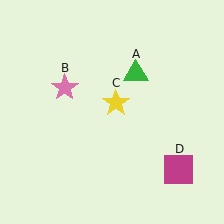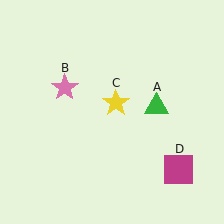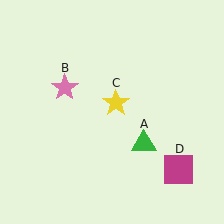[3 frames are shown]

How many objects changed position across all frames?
1 object changed position: green triangle (object A).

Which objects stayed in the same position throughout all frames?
Pink star (object B) and yellow star (object C) and magenta square (object D) remained stationary.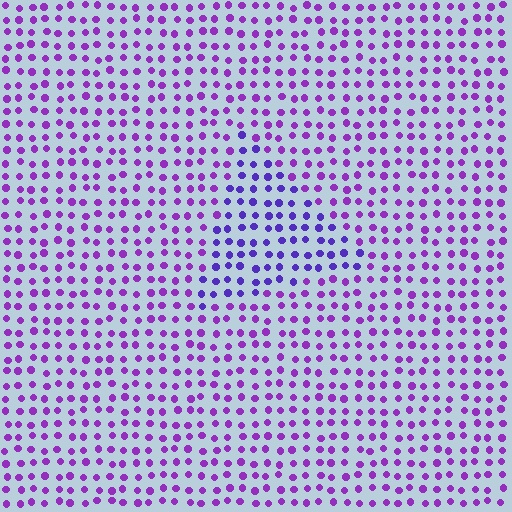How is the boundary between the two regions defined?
The boundary is defined purely by a slight shift in hue (about 27 degrees). Spacing, size, and orientation are identical on both sides.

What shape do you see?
I see a triangle.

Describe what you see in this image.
The image is filled with small purple elements in a uniform arrangement. A triangle-shaped region is visible where the elements are tinted to a slightly different hue, forming a subtle color boundary.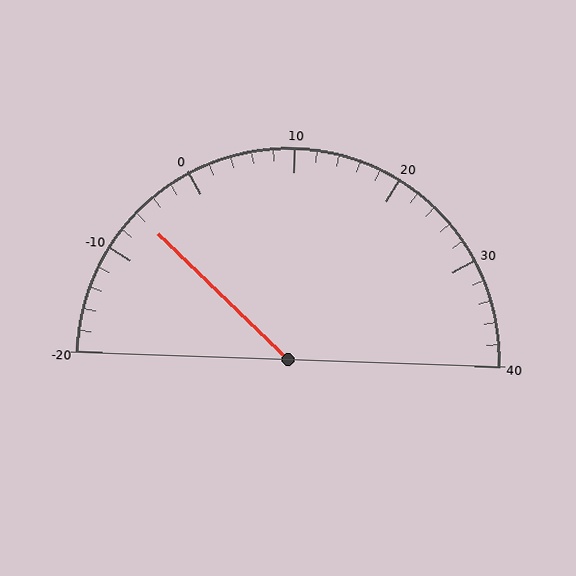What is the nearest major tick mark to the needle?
The nearest major tick mark is -10.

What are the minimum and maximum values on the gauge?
The gauge ranges from -20 to 40.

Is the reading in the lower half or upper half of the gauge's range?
The reading is in the lower half of the range (-20 to 40).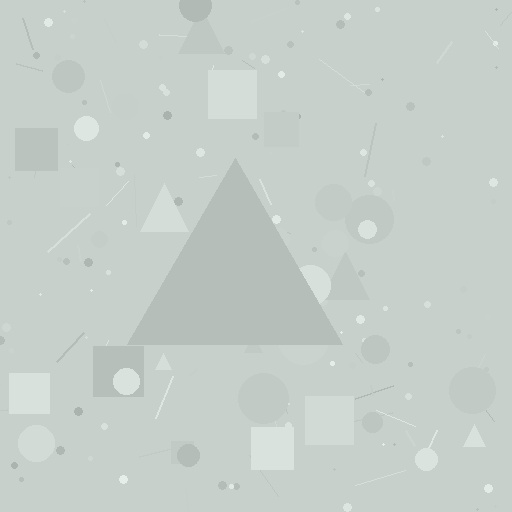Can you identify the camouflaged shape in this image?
The camouflaged shape is a triangle.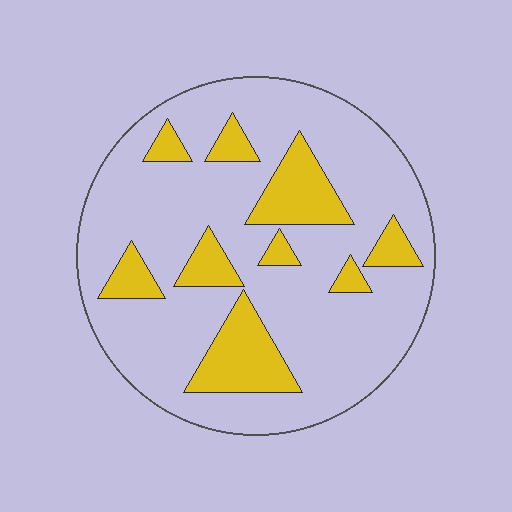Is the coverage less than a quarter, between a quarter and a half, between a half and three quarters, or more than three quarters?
Less than a quarter.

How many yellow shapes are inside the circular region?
9.